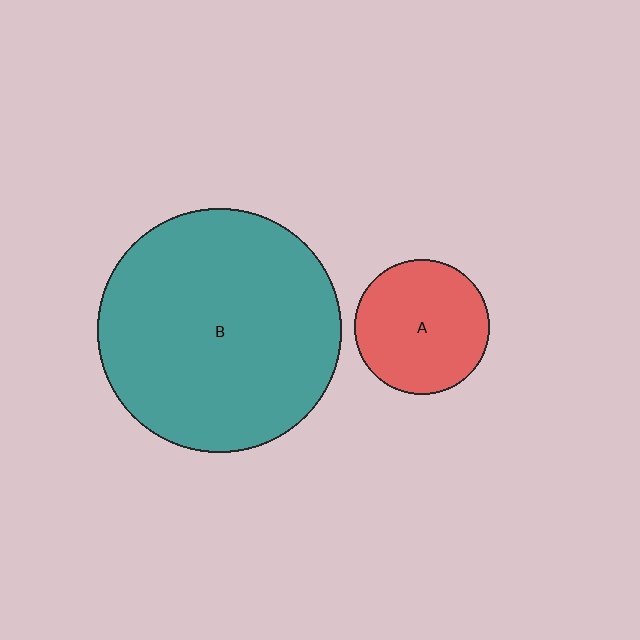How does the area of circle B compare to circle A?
Approximately 3.3 times.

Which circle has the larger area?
Circle B (teal).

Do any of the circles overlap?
No, none of the circles overlap.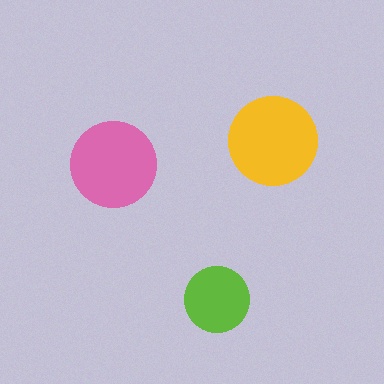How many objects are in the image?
There are 3 objects in the image.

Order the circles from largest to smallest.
the yellow one, the pink one, the lime one.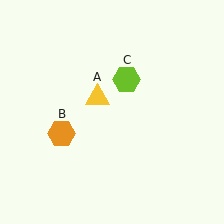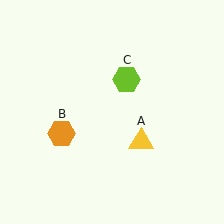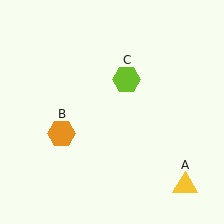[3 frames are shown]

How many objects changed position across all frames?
1 object changed position: yellow triangle (object A).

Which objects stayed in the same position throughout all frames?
Orange hexagon (object B) and lime hexagon (object C) remained stationary.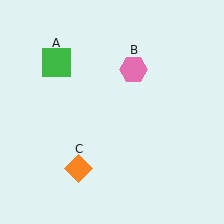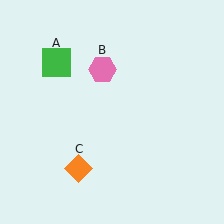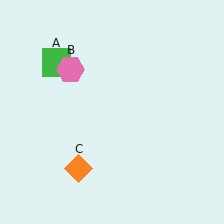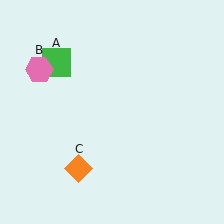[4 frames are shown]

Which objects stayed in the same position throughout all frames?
Green square (object A) and orange diamond (object C) remained stationary.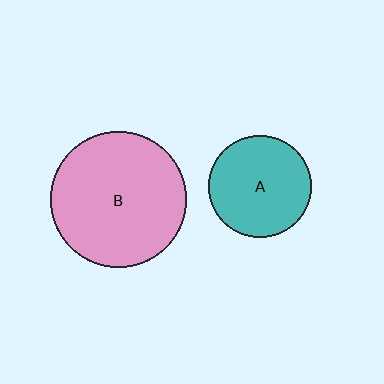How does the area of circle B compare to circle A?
Approximately 1.8 times.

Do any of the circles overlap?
No, none of the circles overlap.